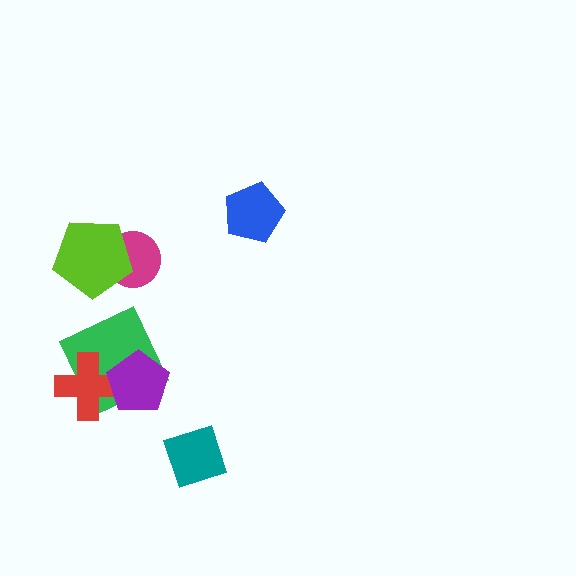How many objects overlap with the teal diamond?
0 objects overlap with the teal diamond.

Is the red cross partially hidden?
Yes, it is partially covered by another shape.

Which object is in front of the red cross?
The purple pentagon is in front of the red cross.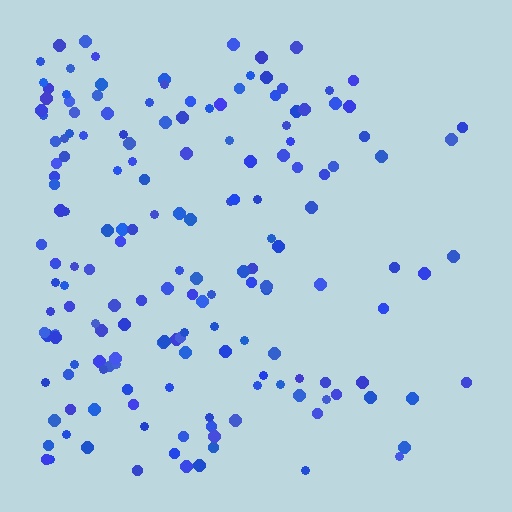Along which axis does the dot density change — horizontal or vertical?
Horizontal.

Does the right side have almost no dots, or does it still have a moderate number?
Still a moderate number, just noticeably fewer than the left.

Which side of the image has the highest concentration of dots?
The left.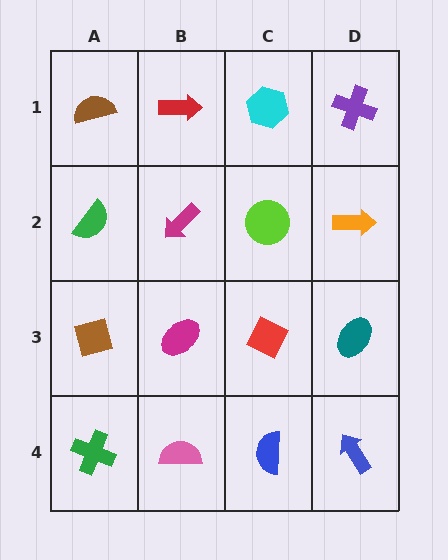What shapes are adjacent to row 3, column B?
A magenta arrow (row 2, column B), a pink semicircle (row 4, column B), a brown diamond (row 3, column A), a red diamond (row 3, column C).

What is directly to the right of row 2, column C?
An orange arrow.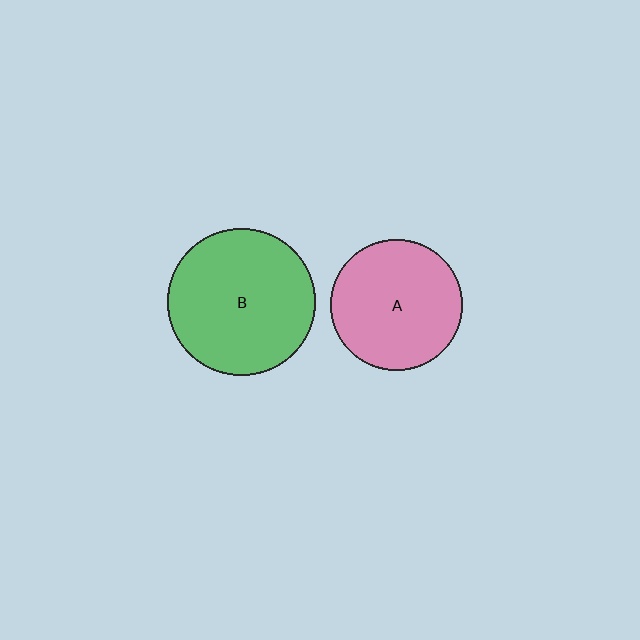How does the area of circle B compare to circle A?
Approximately 1.3 times.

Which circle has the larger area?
Circle B (green).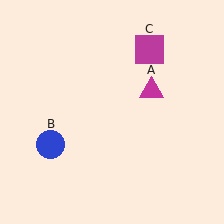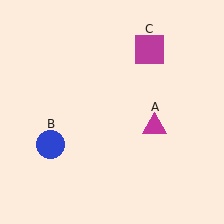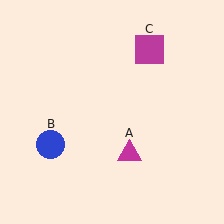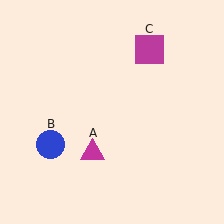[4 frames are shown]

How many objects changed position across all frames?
1 object changed position: magenta triangle (object A).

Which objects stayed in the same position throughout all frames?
Blue circle (object B) and magenta square (object C) remained stationary.